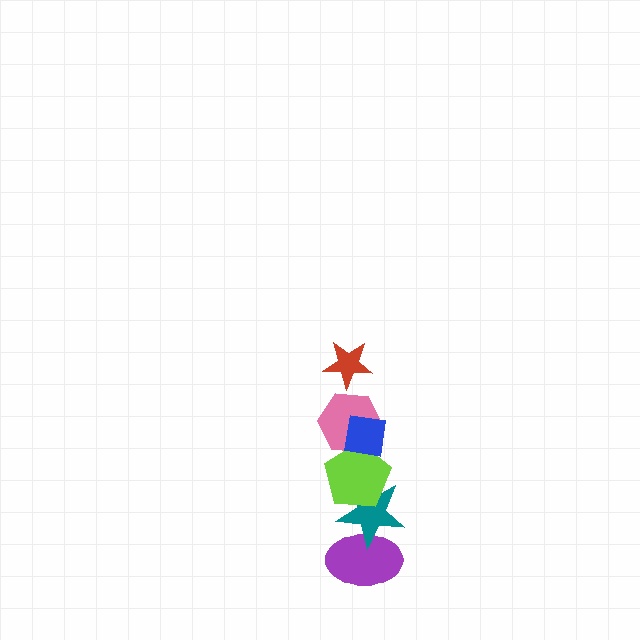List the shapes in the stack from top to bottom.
From top to bottom: the red star, the blue square, the pink hexagon, the lime pentagon, the teal star, the purple ellipse.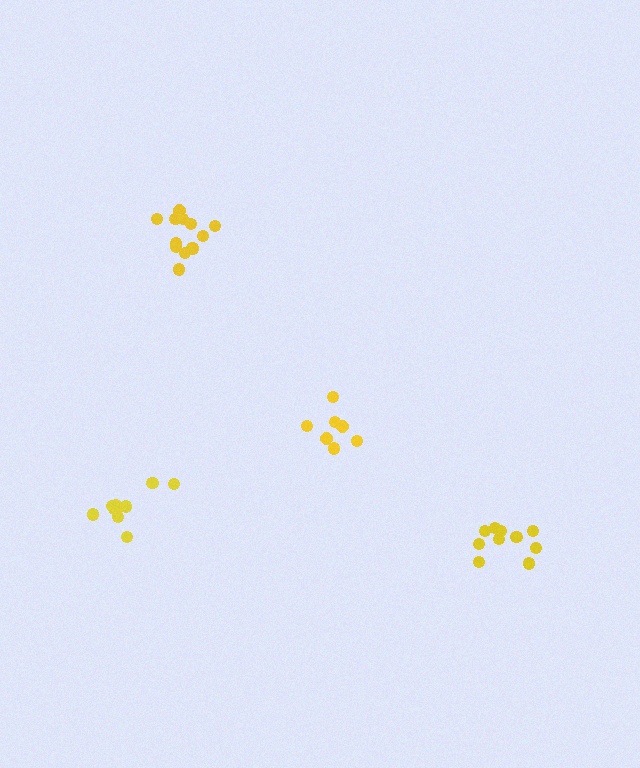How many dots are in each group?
Group 1: 10 dots, Group 2: 10 dots, Group 3: 7 dots, Group 4: 13 dots (40 total).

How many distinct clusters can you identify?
There are 4 distinct clusters.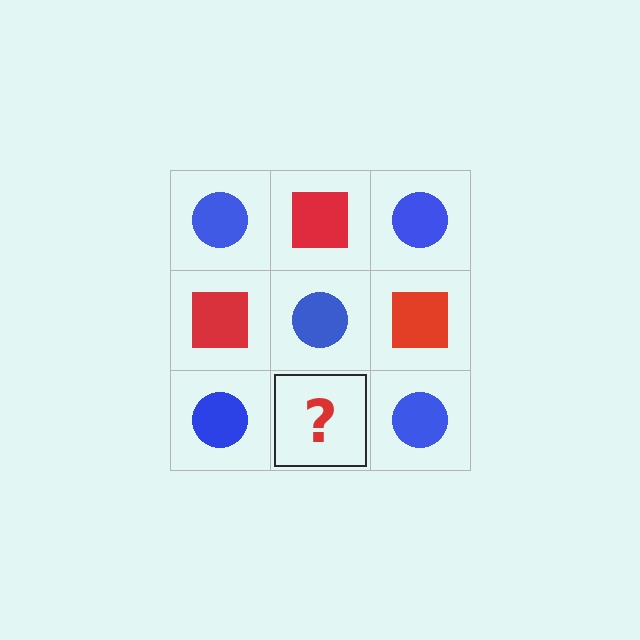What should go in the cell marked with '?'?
The missing cell should contain a red square.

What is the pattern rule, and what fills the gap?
The rule is that it alternates blue circle and red square in a checkerboard pattern. The gap should be filled with a red square.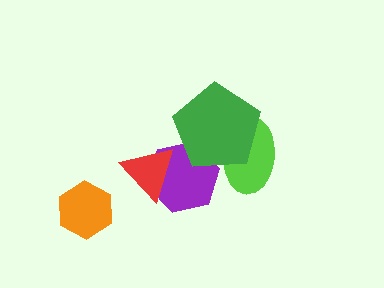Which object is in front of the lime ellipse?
The green pentagon is in front of the lime ellipse.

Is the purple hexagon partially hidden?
Yes, it is partially covered by another shape.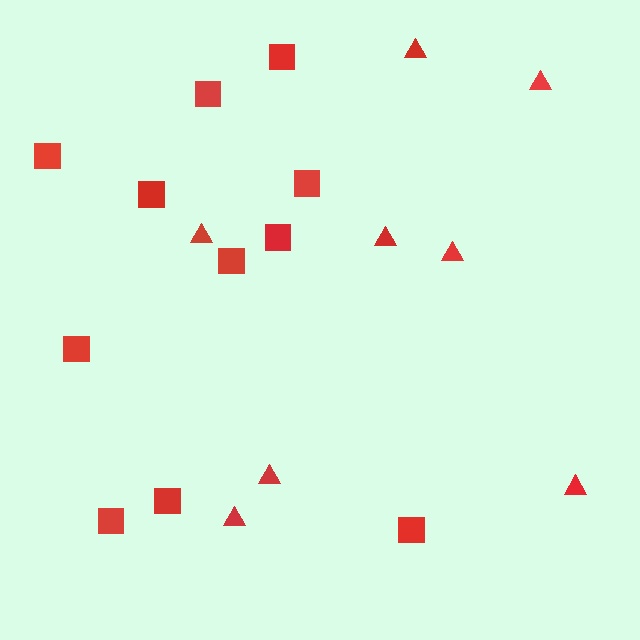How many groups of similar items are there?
There are 2 groups: one group of triangles (8) and one group of squares (11).